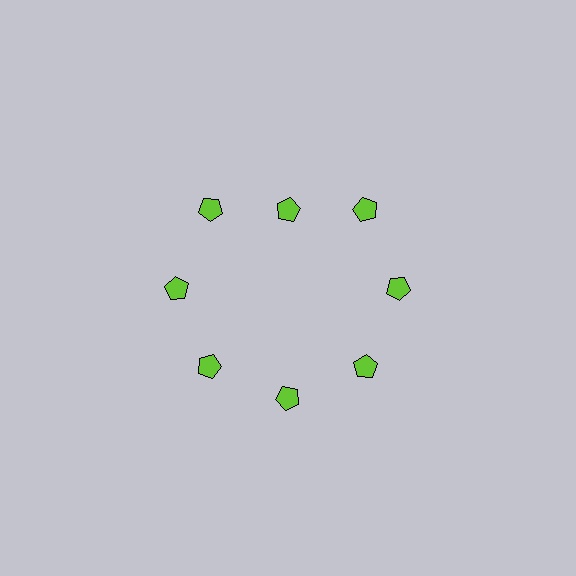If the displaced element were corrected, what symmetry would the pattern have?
It would have 8-fold rotational symmetry — the pattern would map onto itself every 45 degrees.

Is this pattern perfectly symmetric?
No. The 8 lime pentagons are arranged in a ring, but one element near the 12 o'clock position is pulled inward toward the center, breaking the 8-fold rotational symmetry.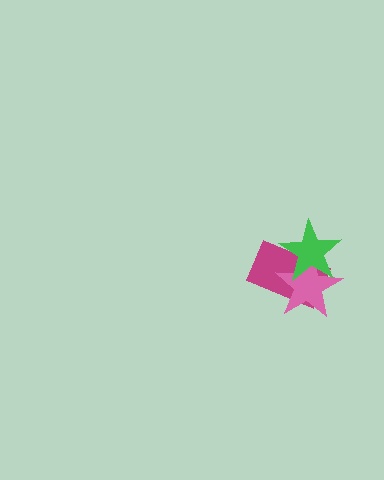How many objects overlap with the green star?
2 objects overlap with the green star.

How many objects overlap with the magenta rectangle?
2 objects overlap with the magenta rectangle.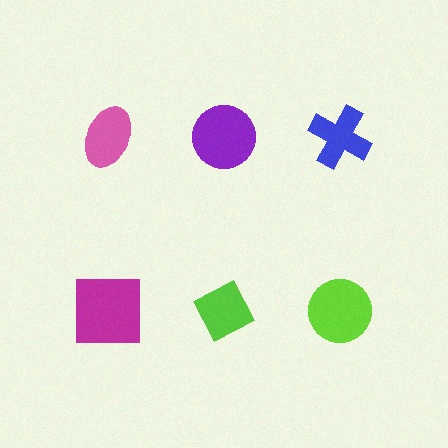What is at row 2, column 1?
A magenta square.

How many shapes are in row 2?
3 shapes.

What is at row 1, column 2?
A purple circle.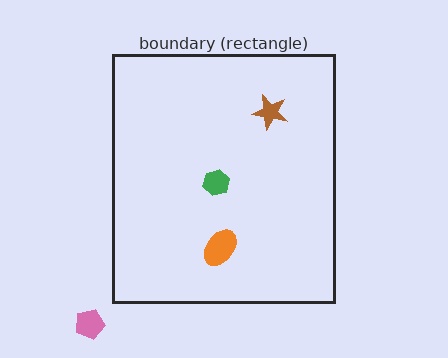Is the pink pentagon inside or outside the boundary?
Outside.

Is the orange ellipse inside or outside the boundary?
Inside.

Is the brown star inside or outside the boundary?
Inside.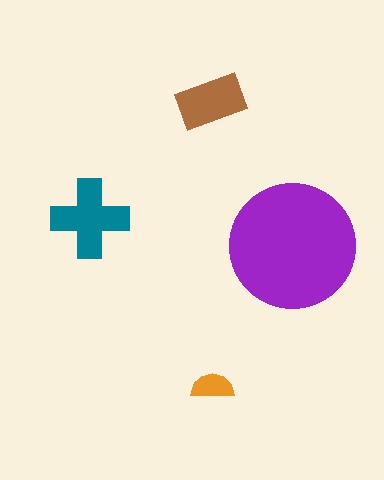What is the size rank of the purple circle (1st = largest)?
1st.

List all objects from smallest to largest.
The orange semicircle, the brown rectangle, the teal cross, the purple circle.